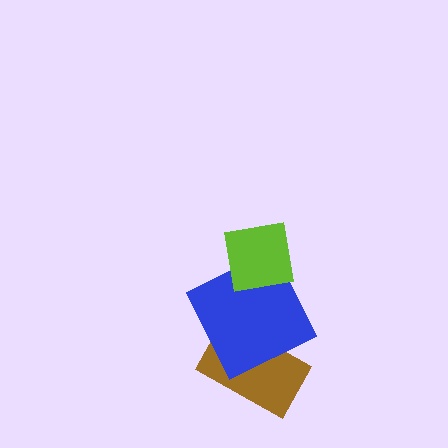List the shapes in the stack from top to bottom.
From top to bottom: the lime square, the blue square, the brown rectangle.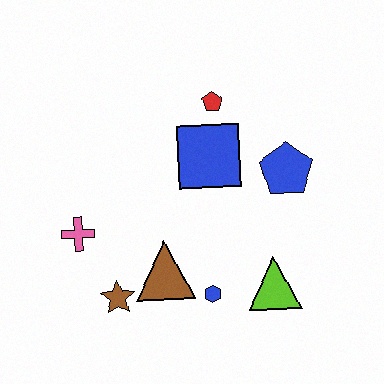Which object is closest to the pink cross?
The brown star is closest to the pink cross.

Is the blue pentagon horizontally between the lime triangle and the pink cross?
No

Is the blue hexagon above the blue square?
No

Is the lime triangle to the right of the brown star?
Yes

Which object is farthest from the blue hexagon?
The red pentagon is farthest from the blue hexagon.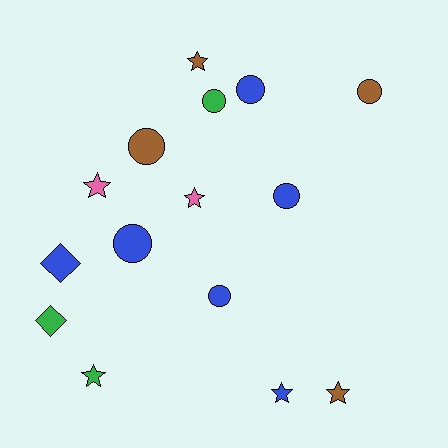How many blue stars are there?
There is 1 blue star.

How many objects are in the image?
There are 15 objects.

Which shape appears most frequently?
Circle, with 7 objects.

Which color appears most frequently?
Blue, with 6 objects.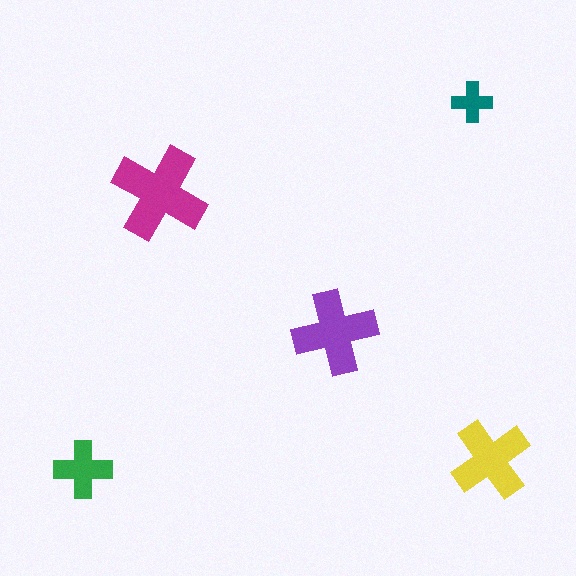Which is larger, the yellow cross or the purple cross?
The purple one.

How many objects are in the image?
There are 5 objects in the image.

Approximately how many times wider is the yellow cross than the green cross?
About 1.5 times wider.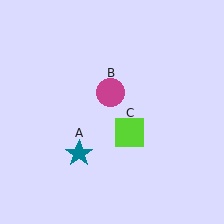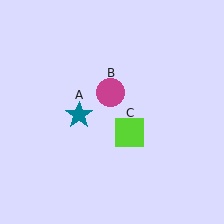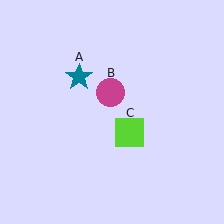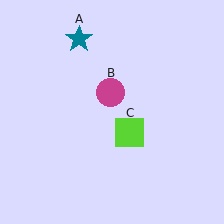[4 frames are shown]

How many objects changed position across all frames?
1 object changed position: teal star (object A).